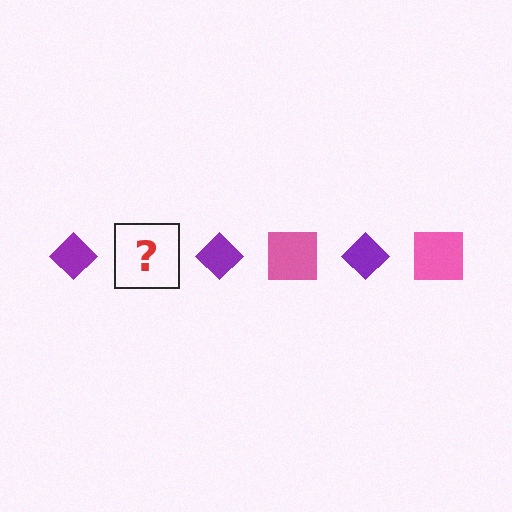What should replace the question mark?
The question mark should be replaced with a pink square.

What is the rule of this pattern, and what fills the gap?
The rule is that the pattern alternates between purple diamond and pink square. The gap should be filled with a pink square.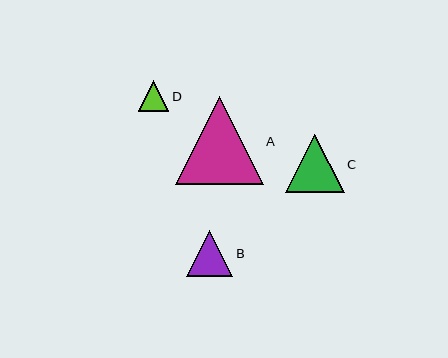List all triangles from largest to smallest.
From largest to smallest: A, C, B, D.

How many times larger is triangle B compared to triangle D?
Triangle B is approximately 1.5 times the size of triangle D.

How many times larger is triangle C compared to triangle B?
Triangle C is approximately 1.3 times the size of triangle B.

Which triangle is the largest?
Triangle A is the largest with a size of approximately 88 pixels.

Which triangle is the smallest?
Triangle D is the smallest with a size of approximately 30 pixels.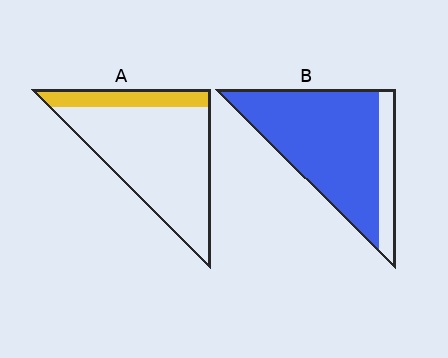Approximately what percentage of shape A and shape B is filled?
A is approximately 20% and B is approximately 80%.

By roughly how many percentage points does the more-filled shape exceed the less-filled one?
By roughly 65 percentage points (B over A).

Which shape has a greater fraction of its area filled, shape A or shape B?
Shape B.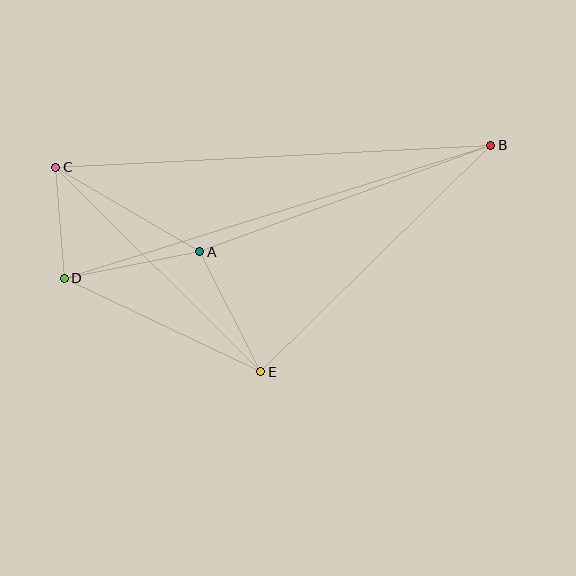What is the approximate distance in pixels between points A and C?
The distance between A and C is approximately 167 pixels.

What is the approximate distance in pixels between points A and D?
The distance between A and D is approximately 138 pixels.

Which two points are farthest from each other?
Points B and D are farthest from each other.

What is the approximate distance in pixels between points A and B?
The distance between A and B is approximately 310 pixels.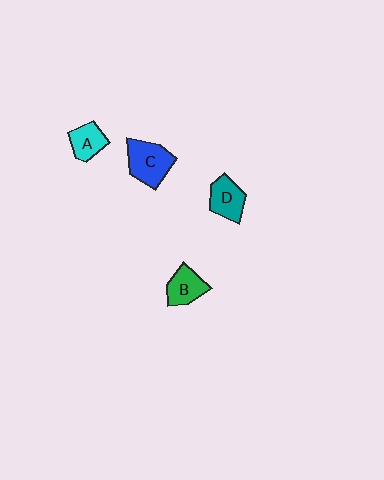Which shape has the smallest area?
Shape A (cyan).